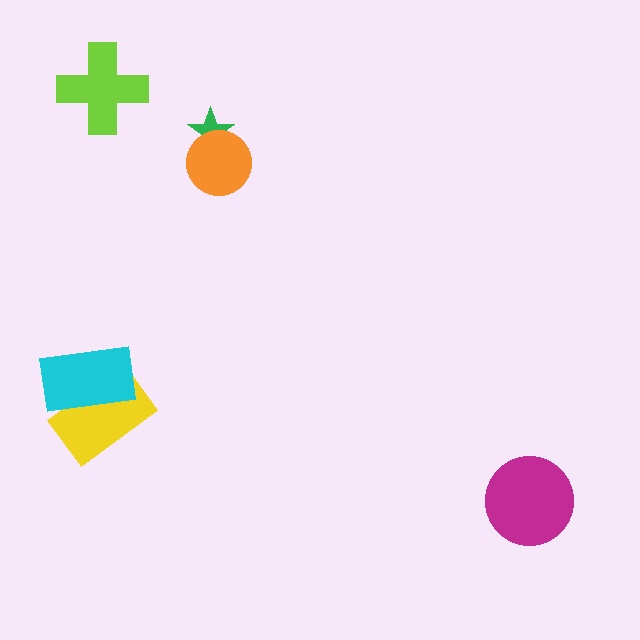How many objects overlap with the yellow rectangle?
1 object overlaps with the yellow rectangle.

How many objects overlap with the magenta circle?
0 objects overlap with the magenta circle.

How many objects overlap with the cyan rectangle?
1 object overlaps with the cyan rectangle.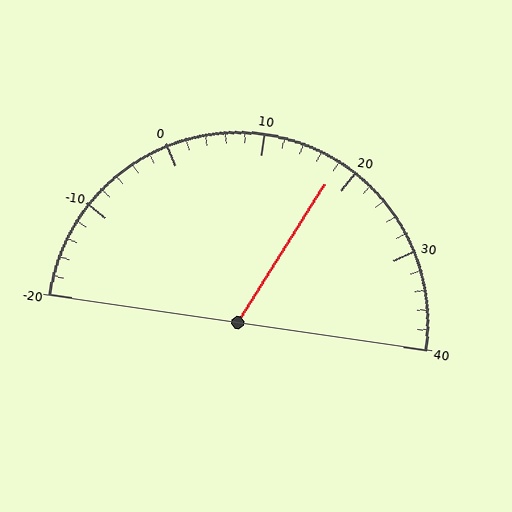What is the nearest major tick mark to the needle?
The nearest major tick mark is 20.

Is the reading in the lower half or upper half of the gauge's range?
The reading is in the upper half of the range (-20 to 40).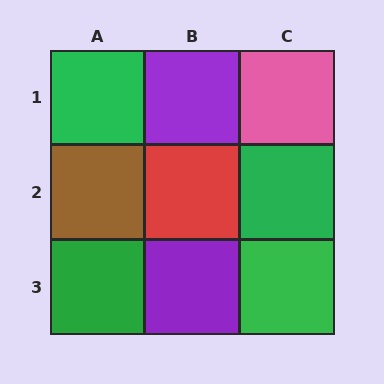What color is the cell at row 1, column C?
Pink.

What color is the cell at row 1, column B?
Purple.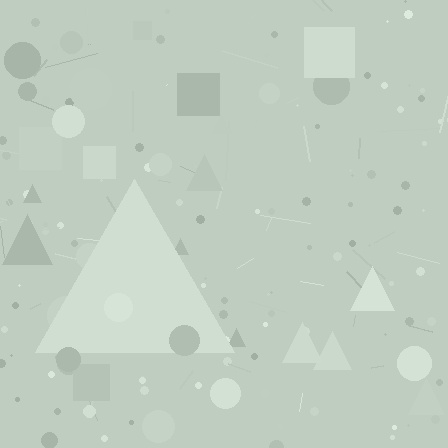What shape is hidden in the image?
A triangle is hidden in the image.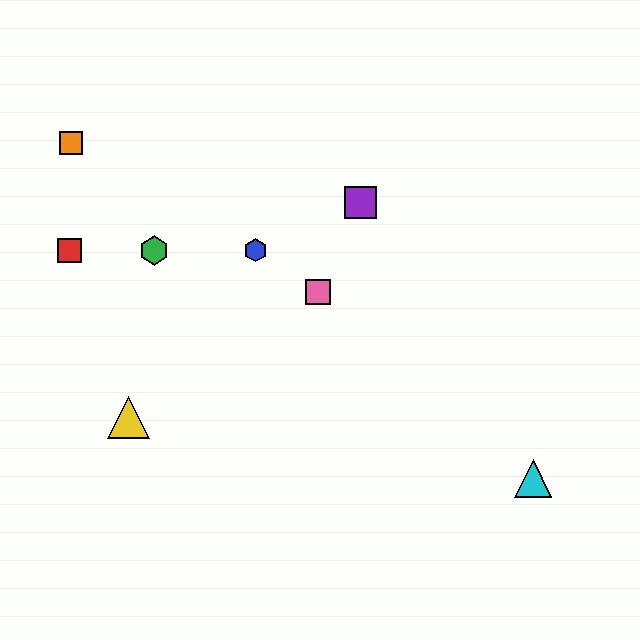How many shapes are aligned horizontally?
3 shapes (the red square, the blue hexagon, the green hexagon) are aligned horizontally.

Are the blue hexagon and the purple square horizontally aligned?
No, the blue hexagon is at y≈250 and the purple square is at y≈203.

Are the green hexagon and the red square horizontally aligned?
Yes, both are at y≈250.